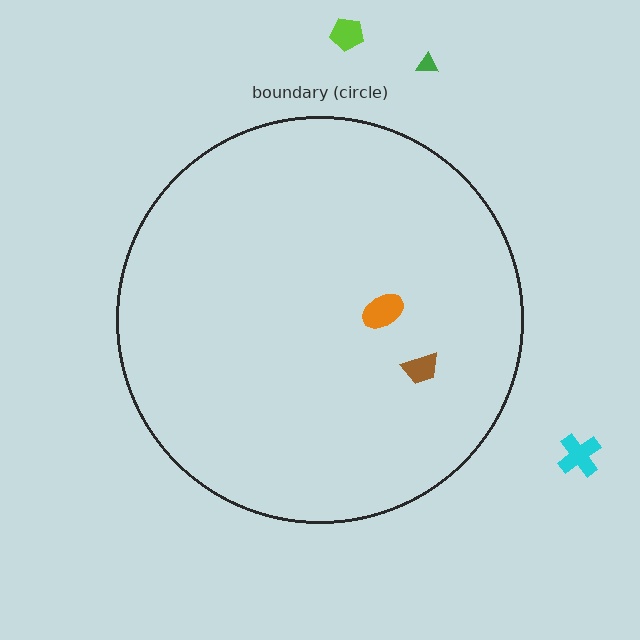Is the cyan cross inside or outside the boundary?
Outside.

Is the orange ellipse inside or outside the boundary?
Inside.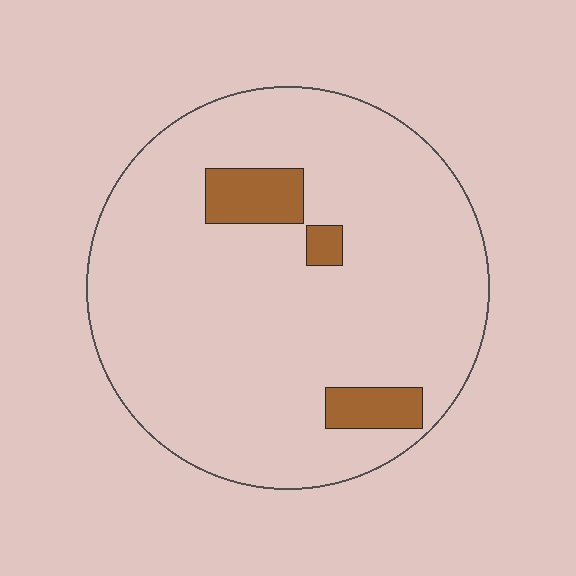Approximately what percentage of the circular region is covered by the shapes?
Approximately 10%.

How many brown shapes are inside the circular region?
3.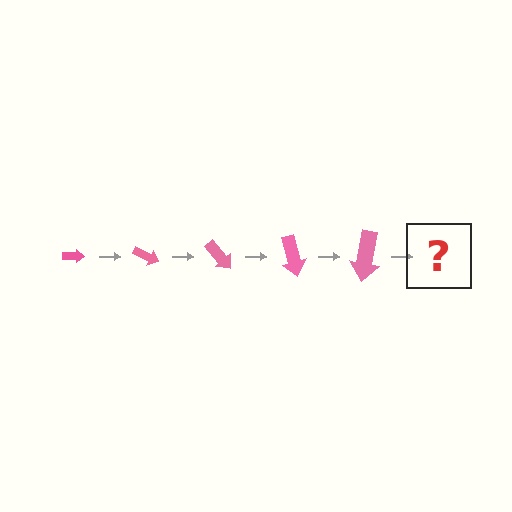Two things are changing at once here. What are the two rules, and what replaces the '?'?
The two rules are that the arrow grows larger each step and it rotates 25 degrees each step. The '?' should be an arrow, larger than the previous one and rotated 125 degrees from the start.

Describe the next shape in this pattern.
It should be an arrow, larger than the previous one and rotated 125 degrees from the start.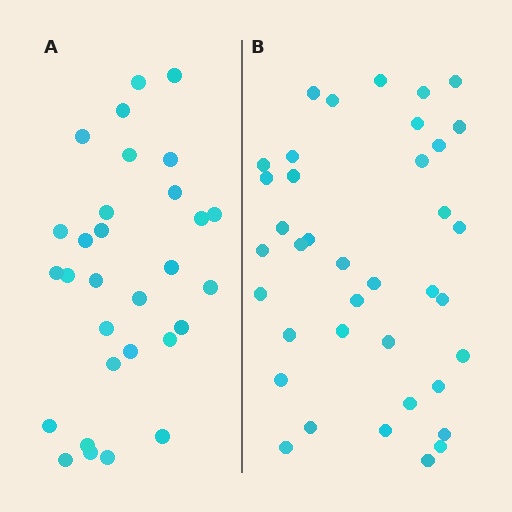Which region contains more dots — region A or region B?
Region B (the right region) has more dots.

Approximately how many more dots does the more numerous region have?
Region B has roughly 8 or so more dots than region A.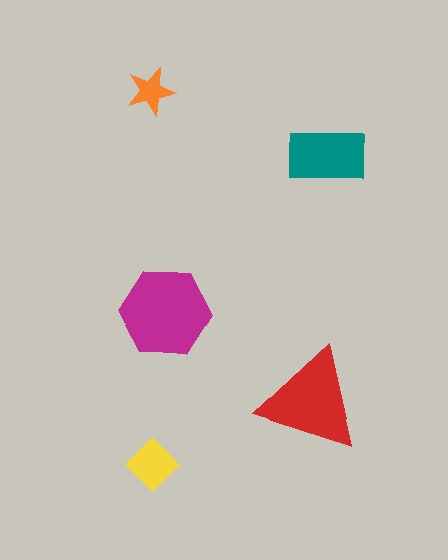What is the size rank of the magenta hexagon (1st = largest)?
1st.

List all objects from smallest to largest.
The orange star, the yellow diamond, the teal rectangle, the red triangle, the magenta hexagon.